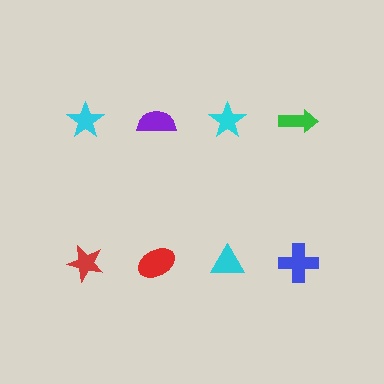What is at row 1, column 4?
A green arrow.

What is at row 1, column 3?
A cyan star.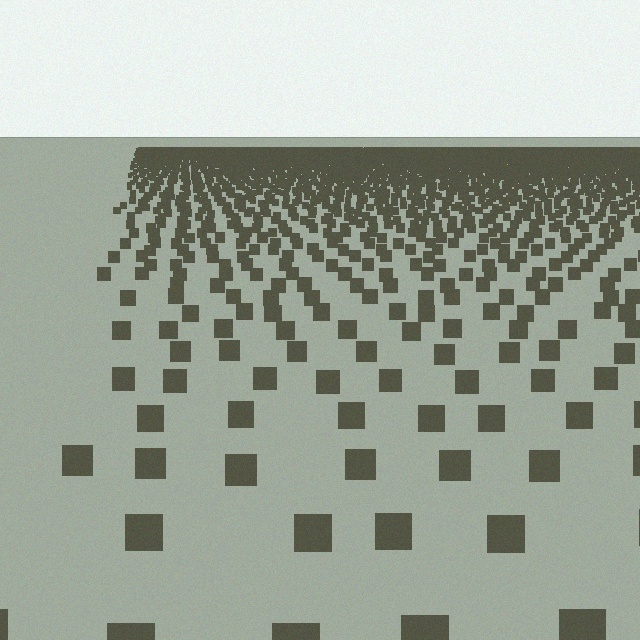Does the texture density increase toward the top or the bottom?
Density increases toward the top.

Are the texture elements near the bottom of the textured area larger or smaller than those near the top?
Larger. Near the bottom, elements are closer to the viewer and appear at a bigger on-screen size.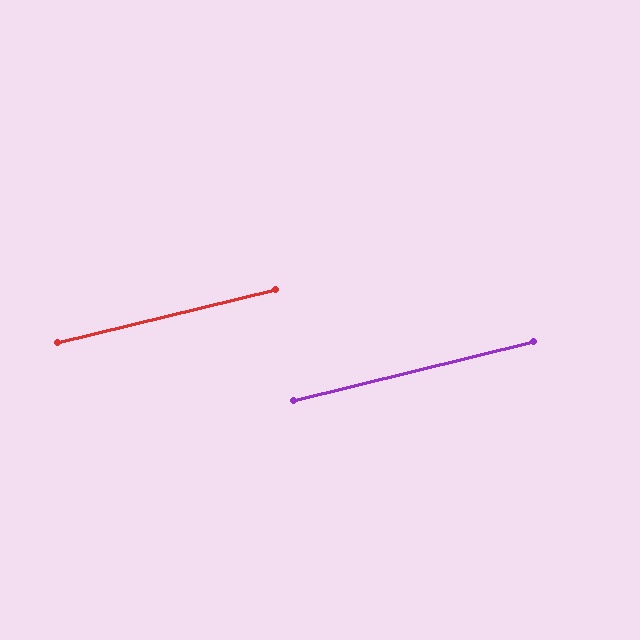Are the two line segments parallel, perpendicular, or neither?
Parallel — their directions differ by only 0.3°.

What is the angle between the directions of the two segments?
Approximately 0 degrees.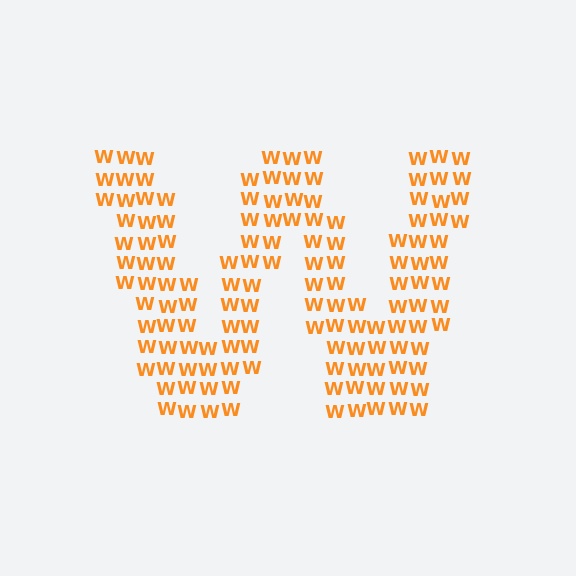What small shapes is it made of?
It is made of small letter W's.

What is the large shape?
The large shape is the letter W.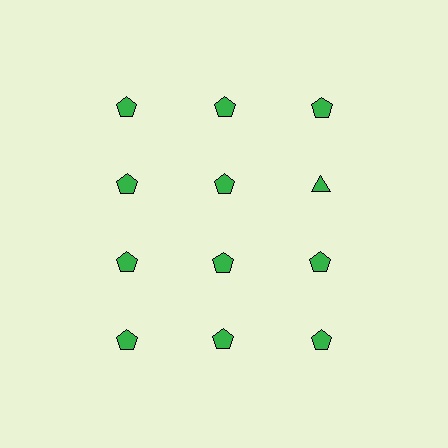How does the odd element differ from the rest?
It has a different shape: triangle instead of pentagon.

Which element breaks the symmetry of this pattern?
The green triangle in the second row, center column breaks the symmetry. All other shapes are green pentagons.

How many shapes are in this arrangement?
There are 12 shapes arranged in a grid pattern.